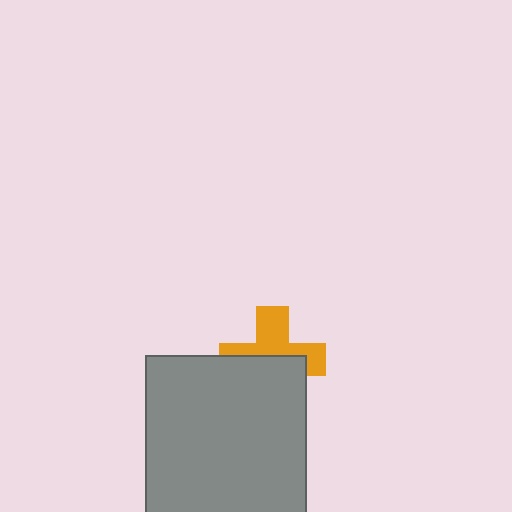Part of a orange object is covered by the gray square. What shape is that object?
It is a cross.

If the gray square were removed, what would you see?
You would see the complete orange cross.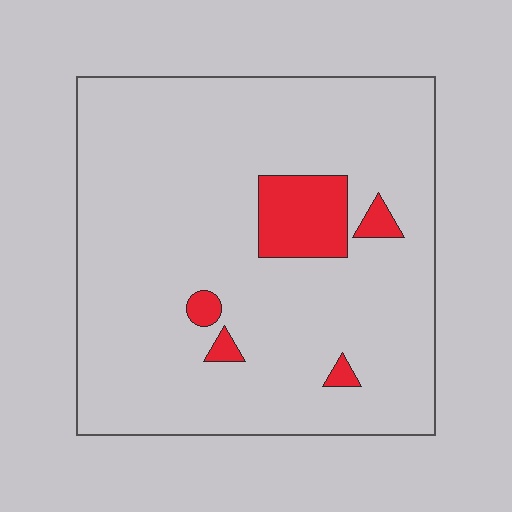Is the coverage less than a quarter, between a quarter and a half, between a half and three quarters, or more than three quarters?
Less than a quarter.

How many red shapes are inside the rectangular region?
5.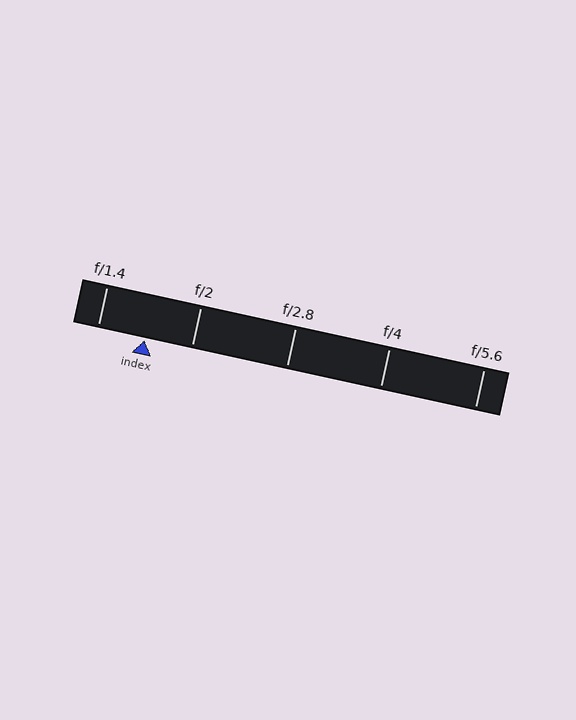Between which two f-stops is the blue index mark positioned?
The index mark is between f/1.4 and f/2.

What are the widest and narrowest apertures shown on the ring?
The widest aperture shown is f/1.4 and the narrowest is f/5.6.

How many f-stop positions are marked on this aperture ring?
There are 5 f-stop positions marked.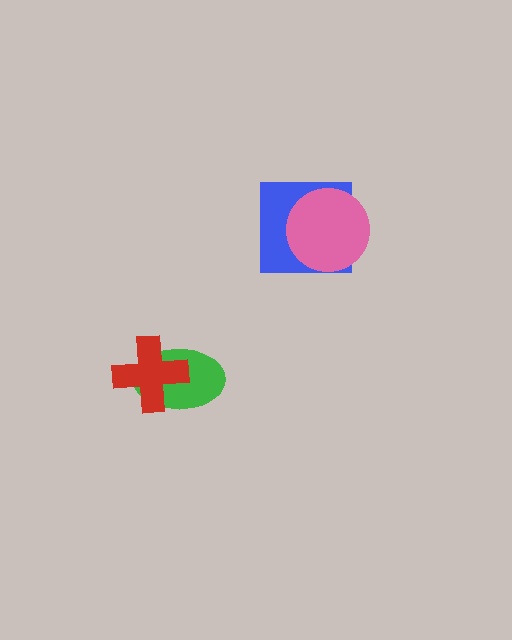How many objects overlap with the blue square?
1 object overlaps with the blue square.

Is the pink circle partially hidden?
No, no other shape covers it.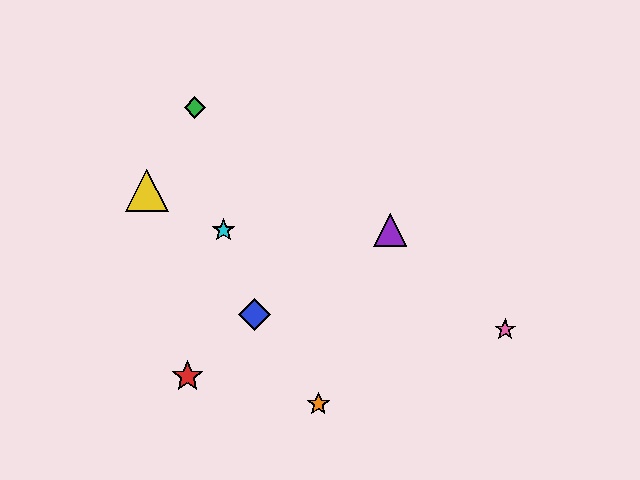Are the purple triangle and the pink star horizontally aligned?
No, the purple triangle is at y≈230 and the pink star is at y≈329.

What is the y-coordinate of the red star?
The red star is at y≈377.